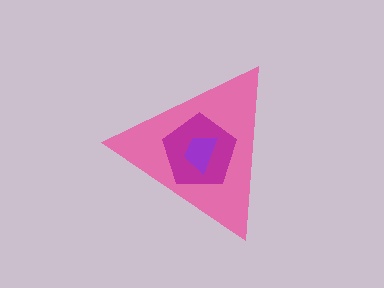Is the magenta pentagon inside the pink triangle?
Yes.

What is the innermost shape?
The purple trapezoid.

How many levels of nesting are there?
3.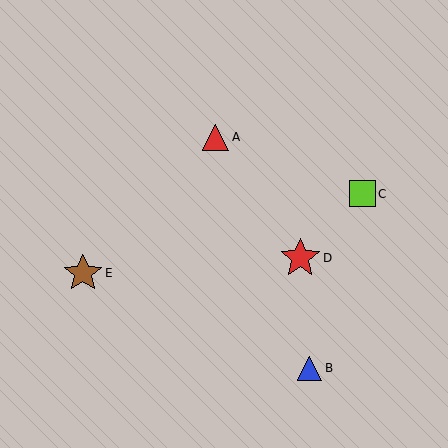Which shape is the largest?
The red star (labeled D) is the largest.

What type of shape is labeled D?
Shape D is a red star.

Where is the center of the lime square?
The center of the lime square is at (362, 194).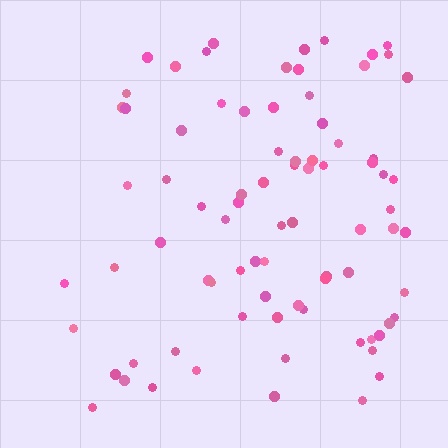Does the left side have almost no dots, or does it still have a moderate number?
Still a moderate number, just noticeably fewer than the right.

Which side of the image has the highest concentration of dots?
The right.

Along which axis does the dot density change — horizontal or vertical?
Horizontal.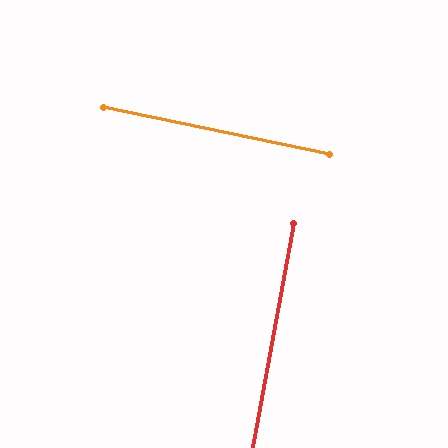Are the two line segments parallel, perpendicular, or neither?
Perpendicular — they meet at approximately 89°.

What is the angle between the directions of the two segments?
Approximately 89 degrees.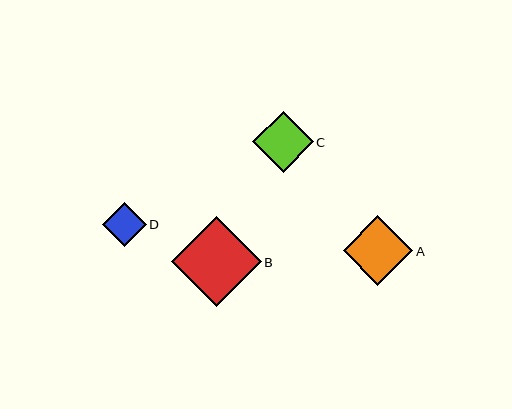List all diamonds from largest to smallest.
From largest to smallest: B, A, C, D.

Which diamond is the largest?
Diamond B is the largest with a size of approximately 90 pixels.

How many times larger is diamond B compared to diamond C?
Diamond B is approximately 1.5 times the size of diamond C.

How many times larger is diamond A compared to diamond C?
Diamond A is approximately 1.1 times the size of diamond C.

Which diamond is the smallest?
Diamond D is the smallest with a size of approximately 44 pixels.